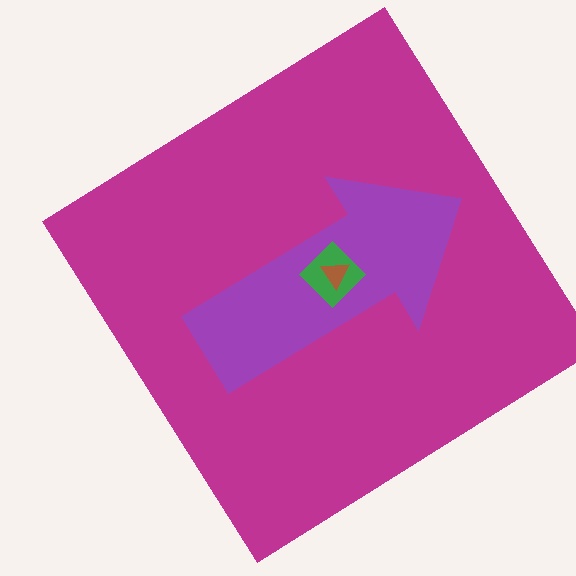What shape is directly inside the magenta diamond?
The purple arrow.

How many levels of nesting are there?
4.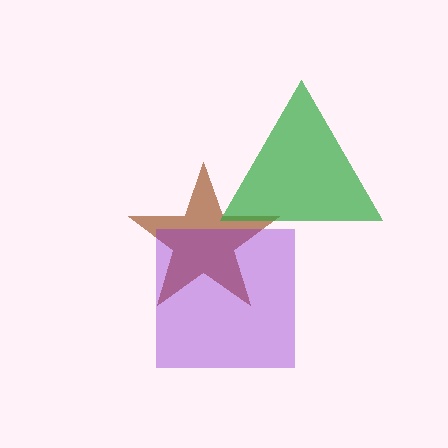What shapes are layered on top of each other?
The layered shapes are: a brown star, a green triangle, a purple square.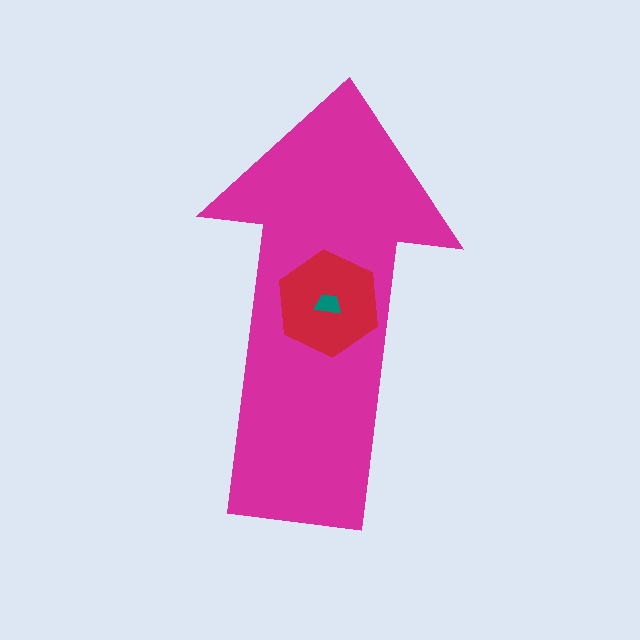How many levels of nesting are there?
3.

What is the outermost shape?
The magenta arrow.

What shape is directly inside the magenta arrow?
The red hexagon.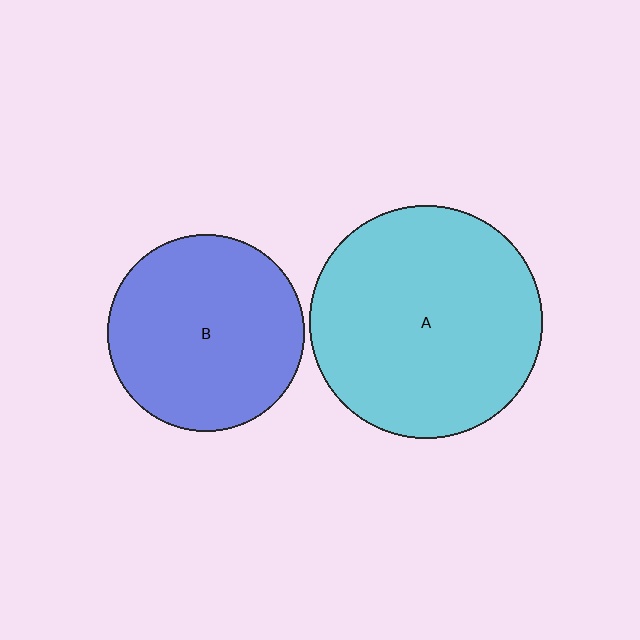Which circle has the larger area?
Circle A (cyan).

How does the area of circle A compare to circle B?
Approximately 1.4 times.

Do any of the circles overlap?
No, none of the circles overlap.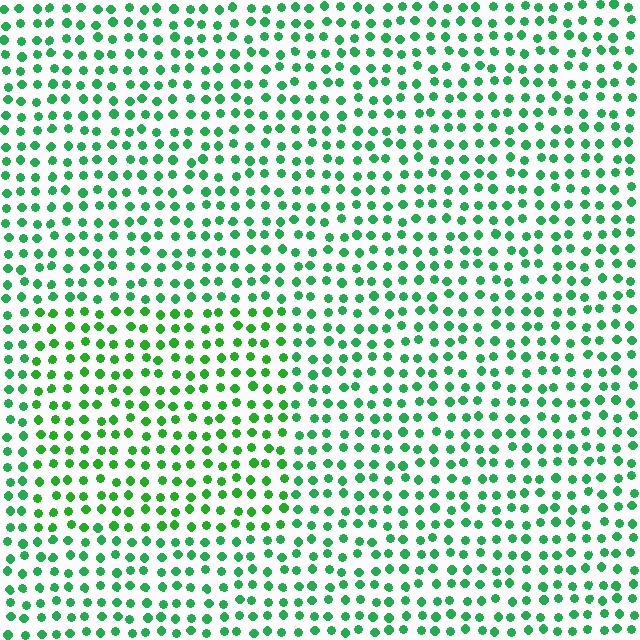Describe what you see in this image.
The image is filled with small green elements in a uniform arrangement. A rectangle-shaped region is visible where the elements are tinted to a slightly different hue, forming a subtle color boundary.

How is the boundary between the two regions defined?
The boundary is defined purely by a slight shift in hue (about 20 degrees). Spacing, size, and orientation are identical on both sides.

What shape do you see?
I see a rectangle.